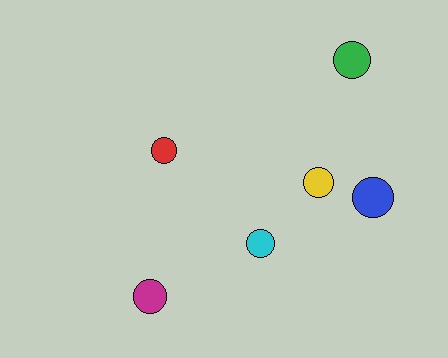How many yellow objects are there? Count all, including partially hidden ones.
There is 1 yellow object.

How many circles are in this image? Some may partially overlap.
There are 6 circles.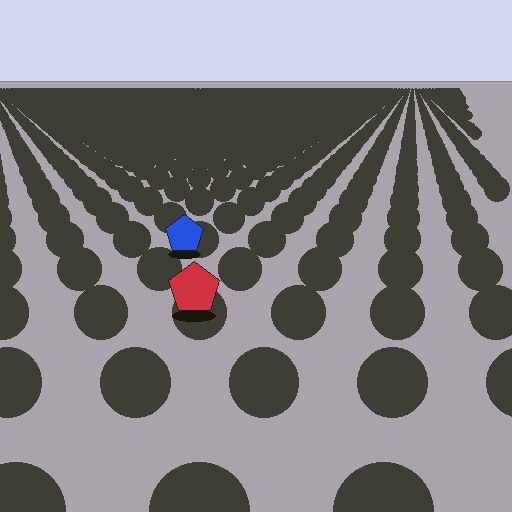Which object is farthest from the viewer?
The blue pentagon is farthest from the viewer. It appears smaller and the ground texture around it is denser.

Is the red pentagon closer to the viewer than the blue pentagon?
Yes. The red pentagon is closer — you can tell from the texture gradient: the ground texture is coarser near it.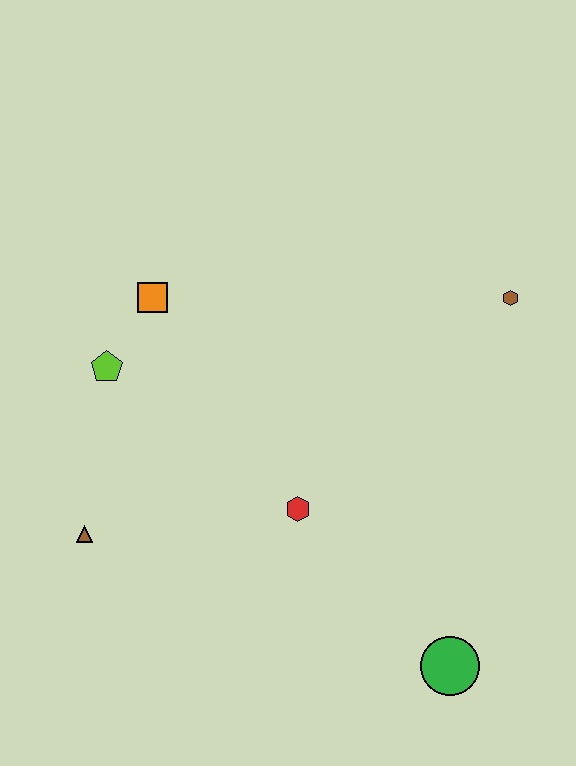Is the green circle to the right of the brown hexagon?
No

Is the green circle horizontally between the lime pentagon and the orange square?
No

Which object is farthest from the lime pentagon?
The green circle is farthest from the lime pentagon.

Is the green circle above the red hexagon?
No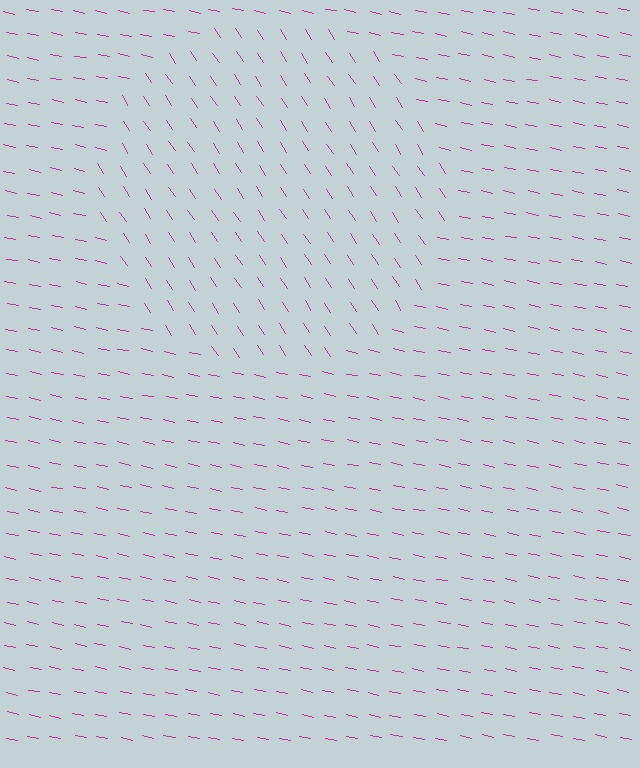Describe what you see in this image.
The image is filled with small magenta line segments. A circle region in the image has lines oriented differently from the surrounding lines, creating a visible texture boundary.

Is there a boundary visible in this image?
Yes, there is a texture boundary formed by a change in line orientation.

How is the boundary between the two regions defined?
The boundary is defined purely by a change in line orientation (approximately 45 degrees difference). All lines are the same color and thickness.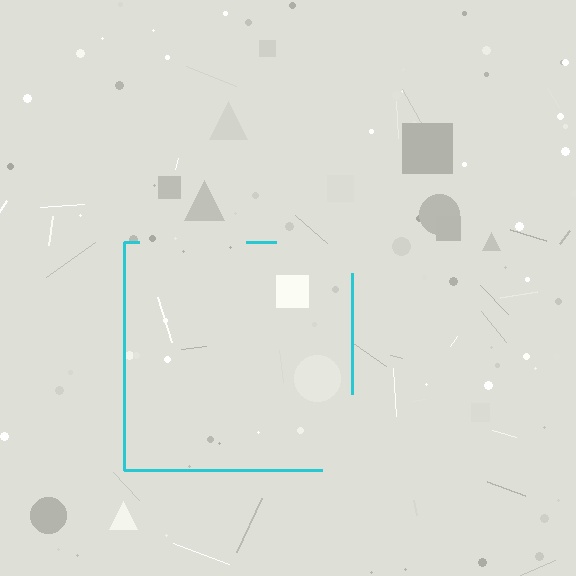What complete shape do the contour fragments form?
The contour fragments form a square.